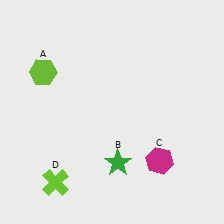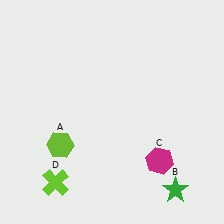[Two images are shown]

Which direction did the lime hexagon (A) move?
The lime hexagon (A) moved down.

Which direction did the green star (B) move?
The green star (B) moved right.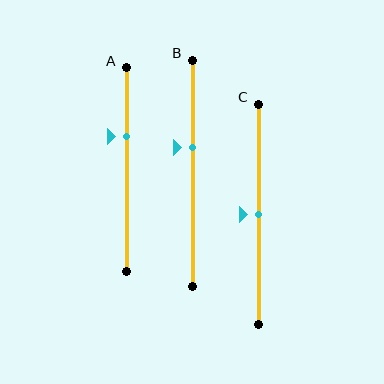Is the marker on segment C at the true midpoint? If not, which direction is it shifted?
Yes, the marker on segment C is at the true midpoint.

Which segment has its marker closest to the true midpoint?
Segment C has its marker closest to the true midpoint.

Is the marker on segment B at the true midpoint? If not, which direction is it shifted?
No, the marker on segment B is shifted upward by about 11% of the segment length.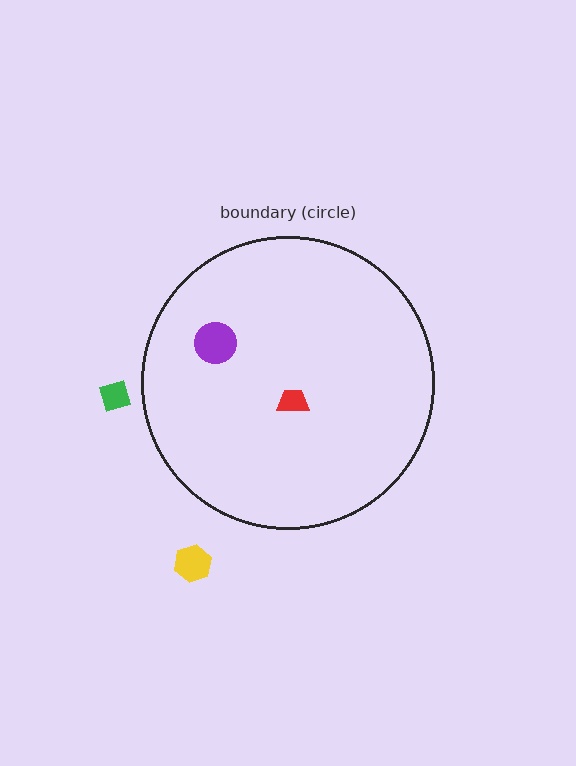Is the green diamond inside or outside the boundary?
Outside.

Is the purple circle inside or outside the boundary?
Inside.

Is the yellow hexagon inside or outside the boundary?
Outside.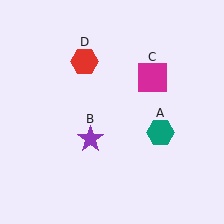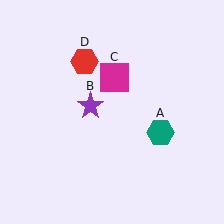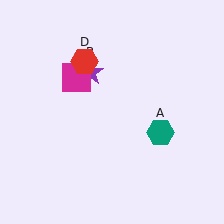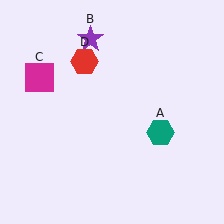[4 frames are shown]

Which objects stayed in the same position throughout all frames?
Teal hexagon (object A) and red hexagon (object D) remained stationary.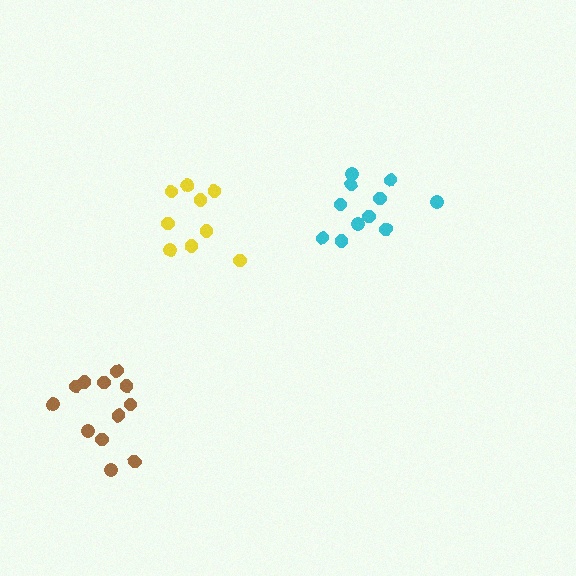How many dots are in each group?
Group 1: 9 dots, Group 2: 11 dots, Group 3: 12 dots (32 total).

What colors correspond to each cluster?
The clusters are colored: yellow, cyan, brown.